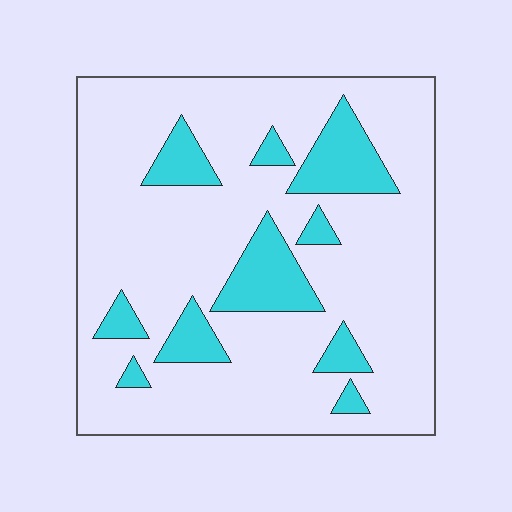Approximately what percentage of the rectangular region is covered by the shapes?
Approximately 20%.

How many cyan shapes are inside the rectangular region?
10.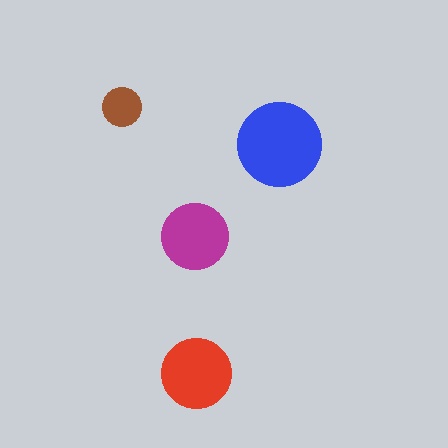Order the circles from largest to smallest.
the blue one, the red one, the magenta one, the brown one.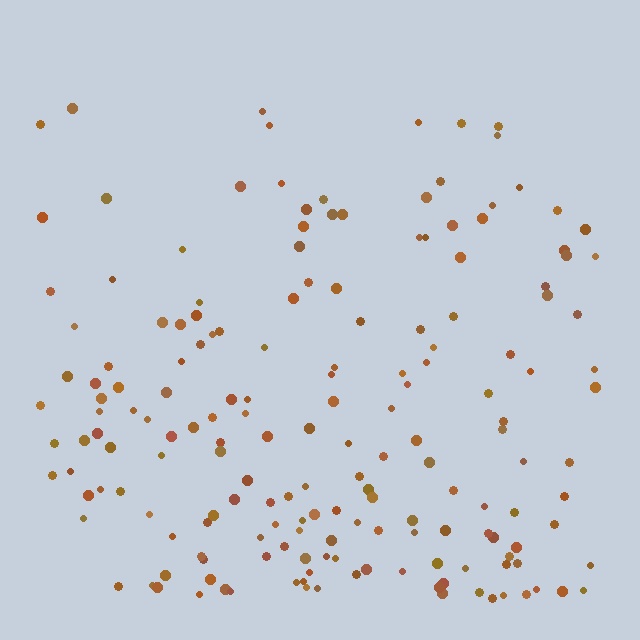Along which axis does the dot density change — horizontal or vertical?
Vertical.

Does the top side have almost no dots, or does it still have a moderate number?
Still a moderate number, just noticeably fewer than the bottom.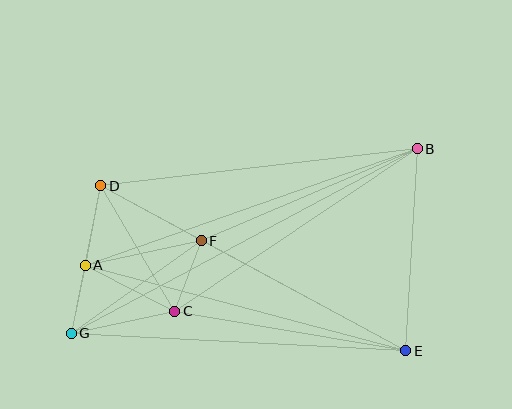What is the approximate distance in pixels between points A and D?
The distance between A and D is approximately 81 pixels.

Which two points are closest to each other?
Points A and G are closest to each other.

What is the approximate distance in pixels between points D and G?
The distance between D and G is approximately 150 pixels.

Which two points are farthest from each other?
Points B and G are farthest from each other.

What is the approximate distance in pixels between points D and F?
The distance between D and F is approximately 115 pixels.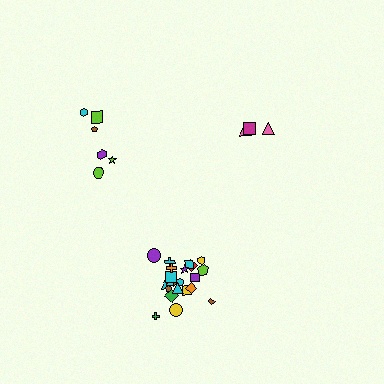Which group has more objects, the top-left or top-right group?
The top-left group.